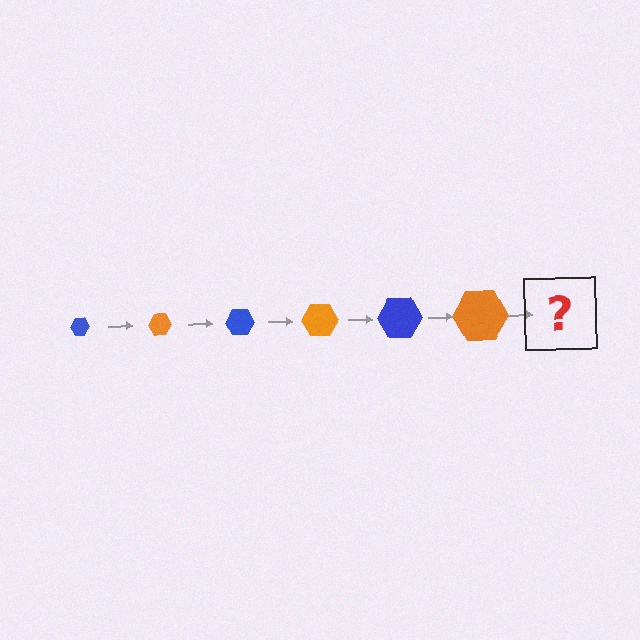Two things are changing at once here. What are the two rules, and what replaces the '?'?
The two rules are that the hexagon grows larger each step and the color cycles through blue and orange. The '?' should be a blue hexagon, larger than the previous one.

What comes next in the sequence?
The next element should be a blue hexagon, larger than the previous one.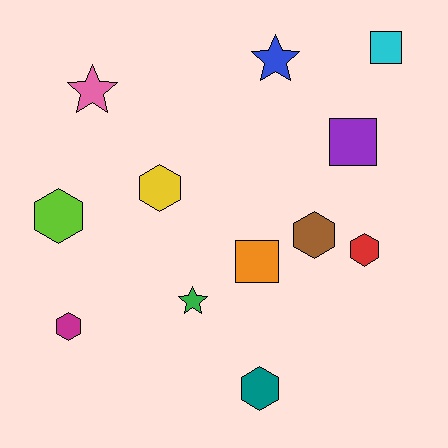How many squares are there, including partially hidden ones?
There are 3 squares.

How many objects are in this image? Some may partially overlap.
There are 12 objects.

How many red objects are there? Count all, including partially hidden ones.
There is 1 red object.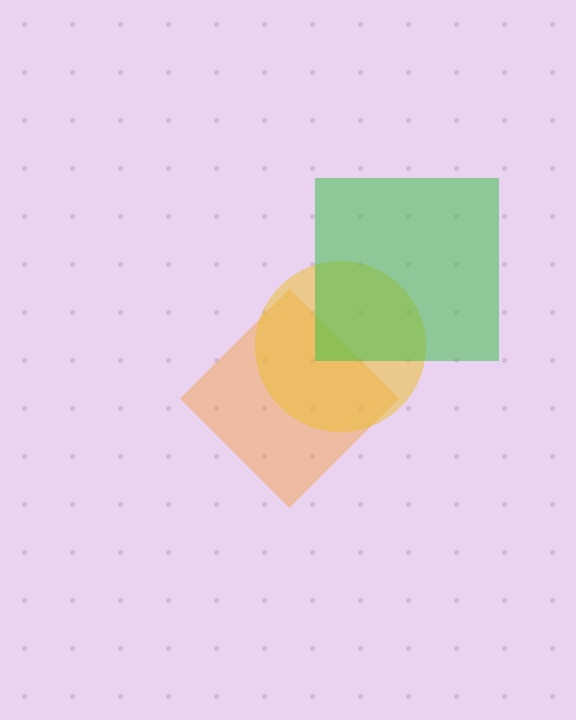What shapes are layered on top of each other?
The layered shapes are: an orange diamond, a yellow circle, a green square.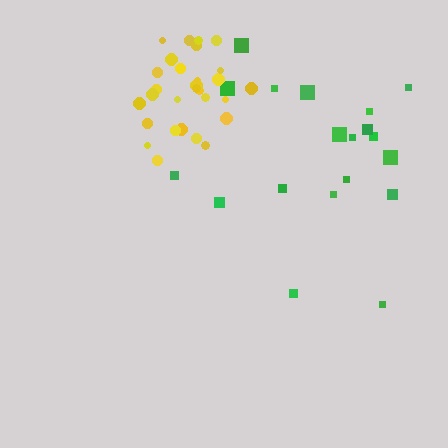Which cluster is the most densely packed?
Yellow.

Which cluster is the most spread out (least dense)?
Green.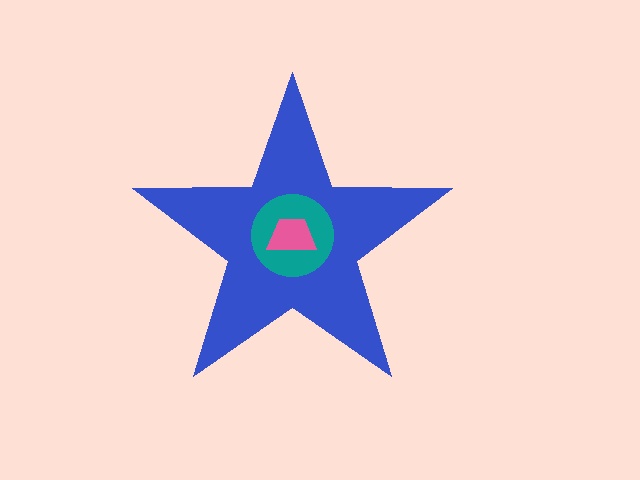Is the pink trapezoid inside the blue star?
Yes.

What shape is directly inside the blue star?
The teal circle.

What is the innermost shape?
The pink trapezoid.